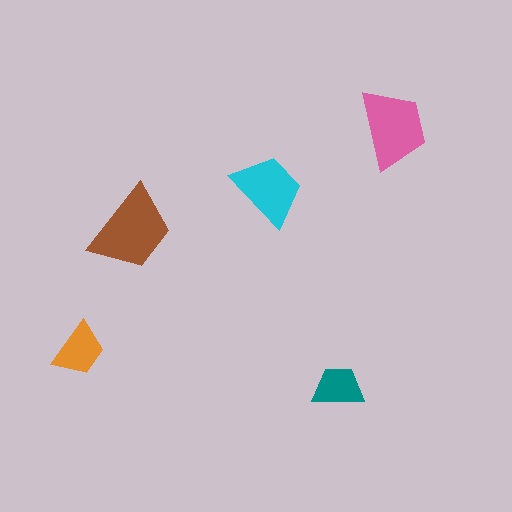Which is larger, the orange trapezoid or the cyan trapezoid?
The cyan one.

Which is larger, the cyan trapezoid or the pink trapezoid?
The pink one.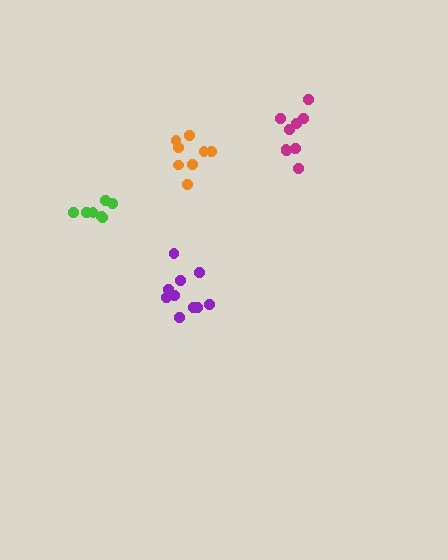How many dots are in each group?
Group 1: 8 dots, Group 2: 10 dots, Group 3: 7 dots, Group 4: 9 dots (34 total).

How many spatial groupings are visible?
There are 4 spatial groupings.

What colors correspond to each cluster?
The clusters are colored: orange, purple, green, magenta.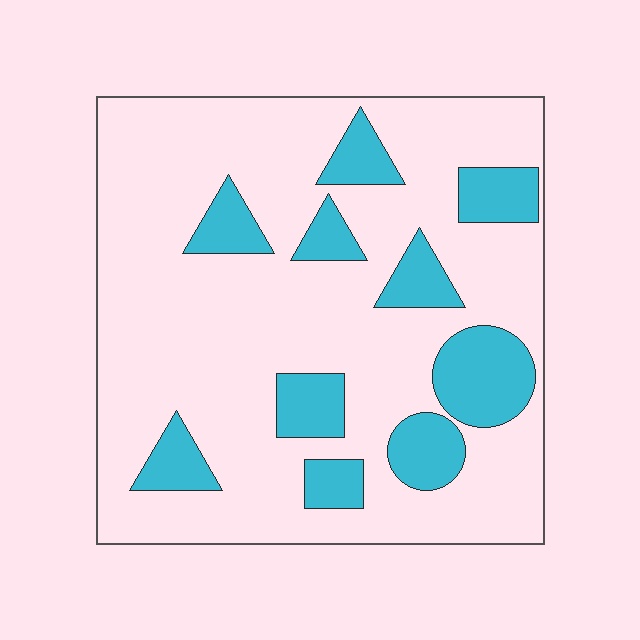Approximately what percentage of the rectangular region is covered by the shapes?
Approximately 20%.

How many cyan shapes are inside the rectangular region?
10.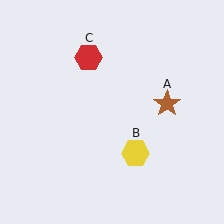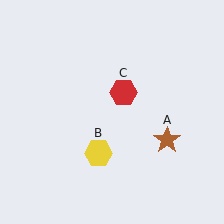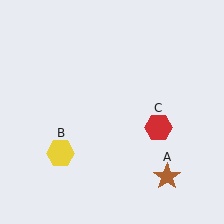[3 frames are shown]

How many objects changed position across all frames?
3 objects changed position: brown star (object A), yellow hexagon (object B), red hexagon (object C).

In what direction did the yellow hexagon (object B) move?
The yellow hexagon (object B) moved left.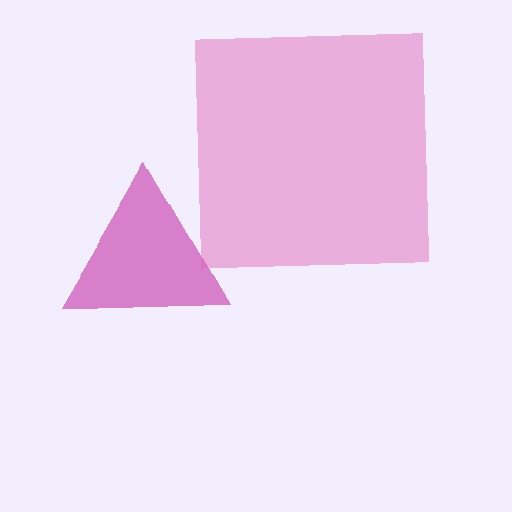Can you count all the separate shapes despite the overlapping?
Yes, there are 2 separate shapes.